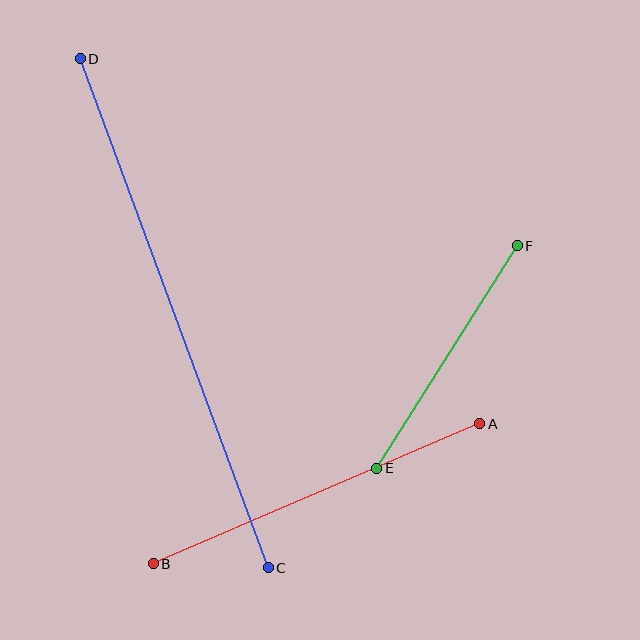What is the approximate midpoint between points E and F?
The midpoint is at approximately (447, 357) pixels.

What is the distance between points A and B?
The distance is approximately 355 pixels.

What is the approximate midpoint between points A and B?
The midpoint is at approximately (317, 494) pixels.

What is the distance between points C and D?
The distance is approximately 543 pixels.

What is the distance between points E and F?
The distance is approximately 263 pixels.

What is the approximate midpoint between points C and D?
The midpoint is at approximately (174, 313) pixels.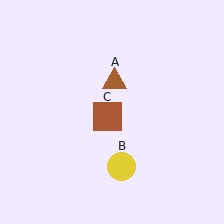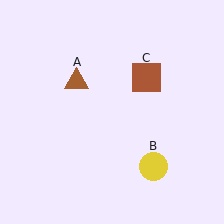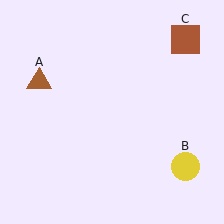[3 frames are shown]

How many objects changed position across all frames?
3 objects changed position: brown triangle (object A), yellow circle (object B), brown square (object C).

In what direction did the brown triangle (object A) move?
The brown triangle (object A) moved left.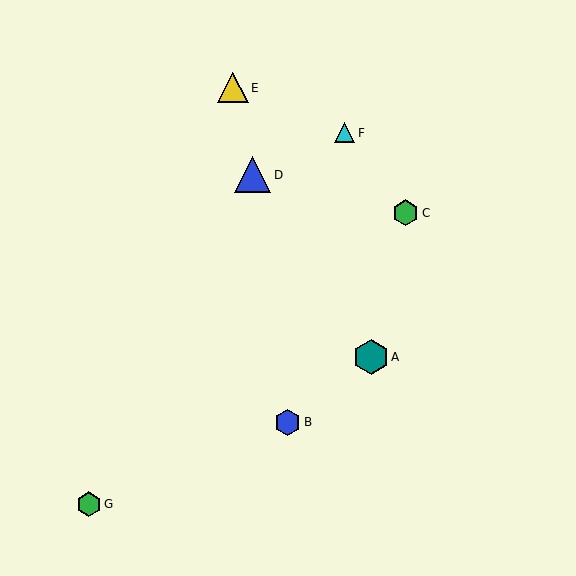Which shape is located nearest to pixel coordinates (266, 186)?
The blue triangle (labeled D) at (253, 175) is nearest to that location.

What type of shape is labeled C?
Shape C is a green hexagon.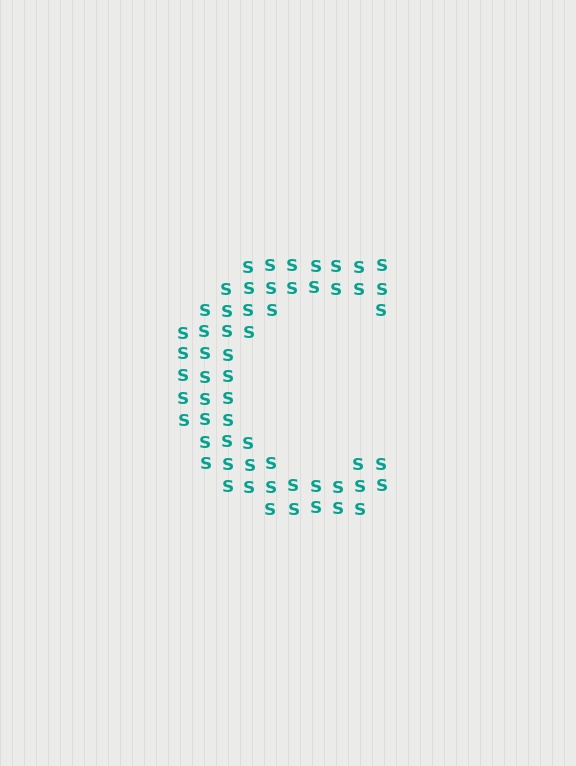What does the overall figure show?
The overall figure shows the letter C.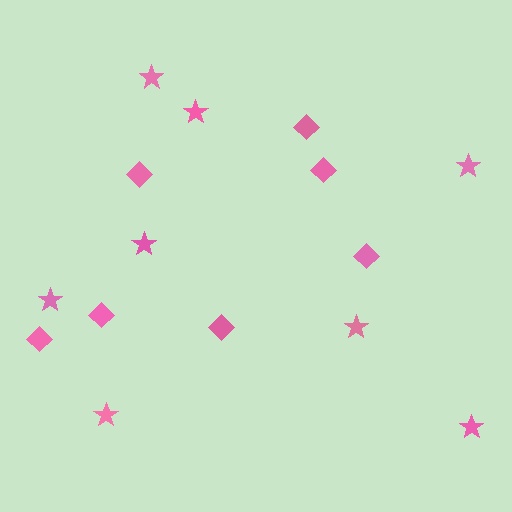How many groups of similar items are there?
There are 2 groups: one group of diamonds (7) and one group of stars (8).